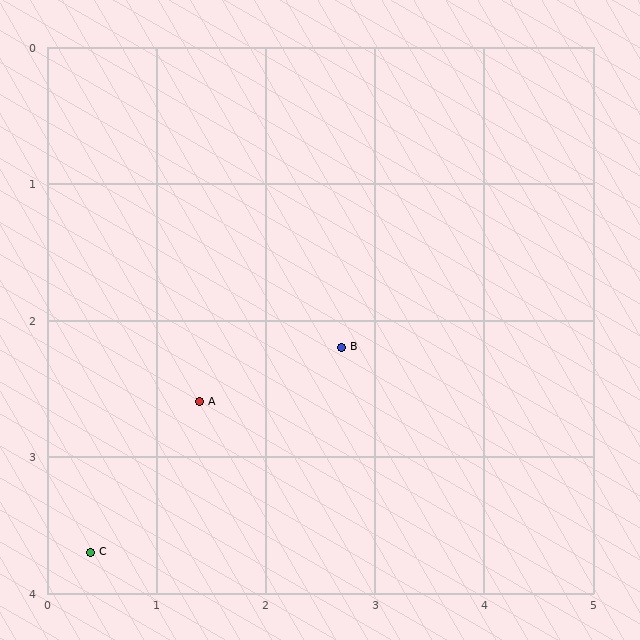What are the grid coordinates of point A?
Point A is at approximately (1.4, 2.6).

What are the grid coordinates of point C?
Point C is at approximately (0.4, 3.7).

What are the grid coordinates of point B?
Point B is at approximately (2.7, 2.2).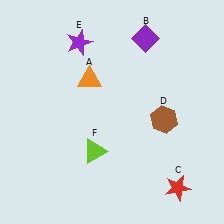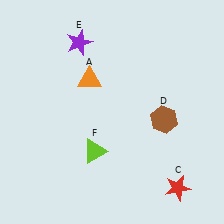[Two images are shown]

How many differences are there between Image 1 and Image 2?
There is 1 difference between the two images.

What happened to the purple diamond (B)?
The purple diamond (B) was removed in Image 2. It was in the top-right area of Image 1.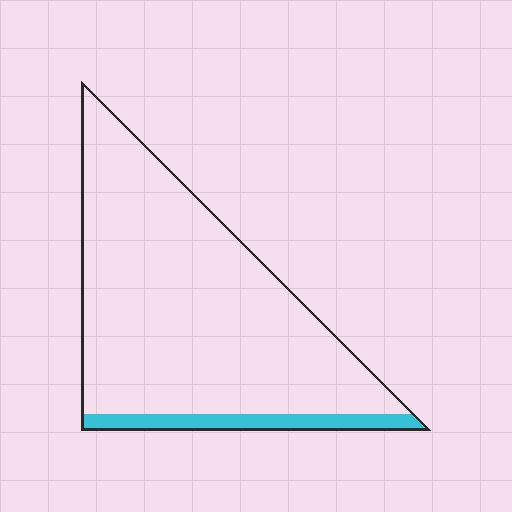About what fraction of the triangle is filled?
About one tenth (1/10).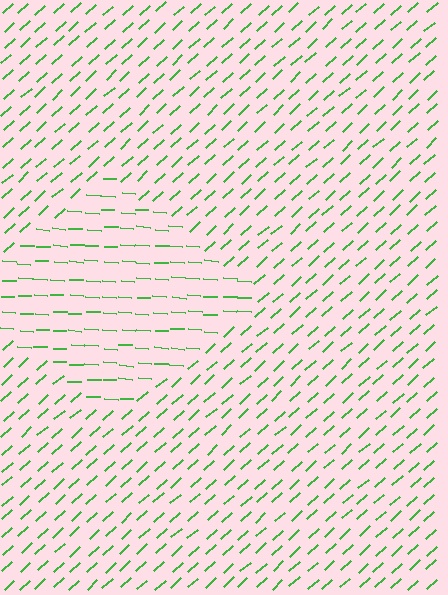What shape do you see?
I see a diamond.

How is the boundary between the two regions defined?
The boundary is defined purely by a change in line orientation (approximately 45 degrees difference). All lines are the same color and thickness.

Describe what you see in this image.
The image is filled with small green line segments. A diamond region in the image has lines oriented differently from the surrounding lines, creating a visible texture boundary.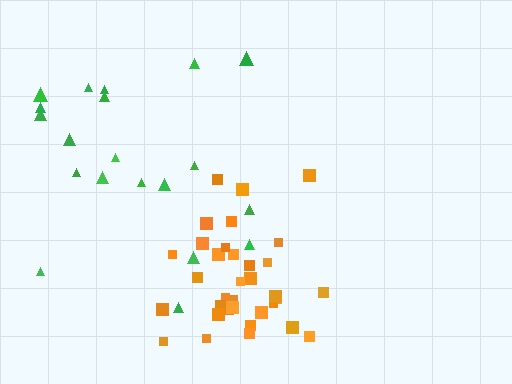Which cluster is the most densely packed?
Orange.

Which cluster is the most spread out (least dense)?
Green.